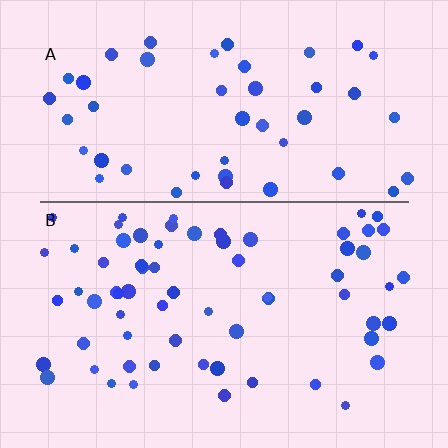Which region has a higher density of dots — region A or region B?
B (the bottom).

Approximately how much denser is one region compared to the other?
Approximately 1.4× — region B over region A.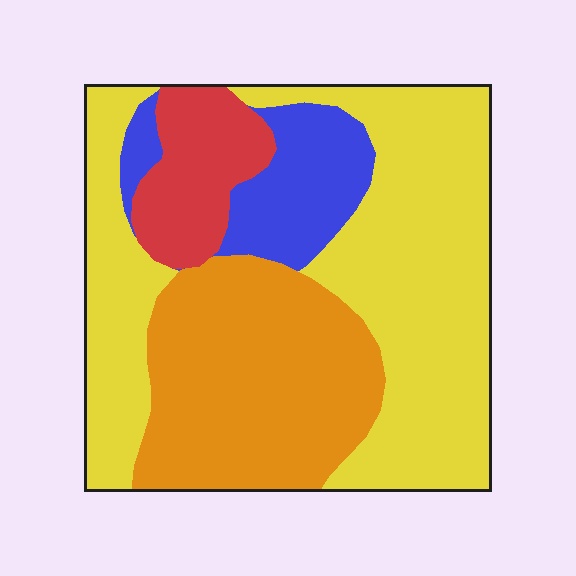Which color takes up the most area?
Yellow, at roughly 50%.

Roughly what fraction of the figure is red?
Red takes up less than a quarter of the figure.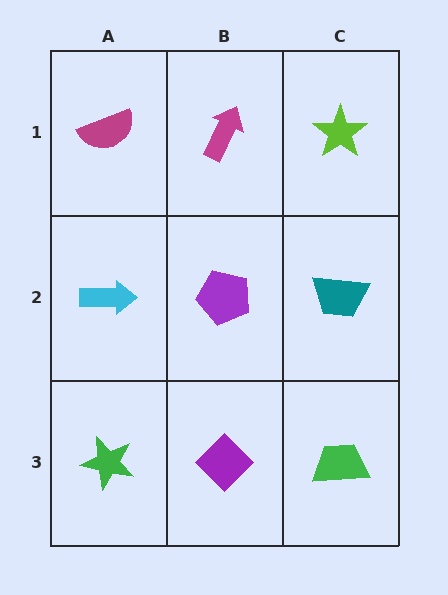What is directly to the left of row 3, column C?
A purple diamond.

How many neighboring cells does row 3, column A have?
2.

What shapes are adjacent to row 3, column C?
A teal trapezoid (row 2, column C), a purple diamond (row 3, column B).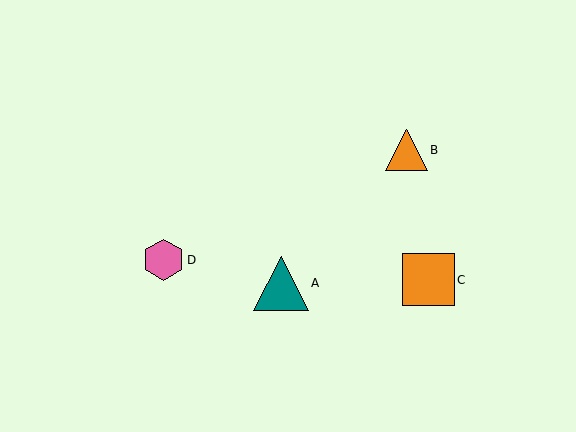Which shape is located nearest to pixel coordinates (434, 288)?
The orange square (labeled C) at (428, 280) is nearest to that location.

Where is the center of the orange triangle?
The center of the orange triangle is at (406, 150).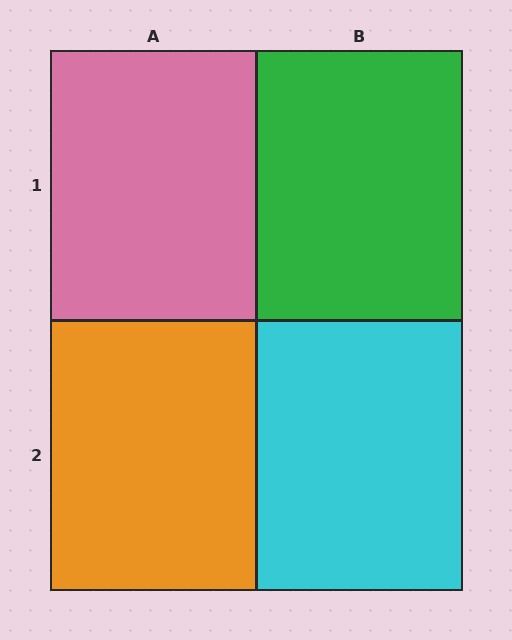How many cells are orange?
1 cell is orange.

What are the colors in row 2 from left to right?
Orange, cyan.